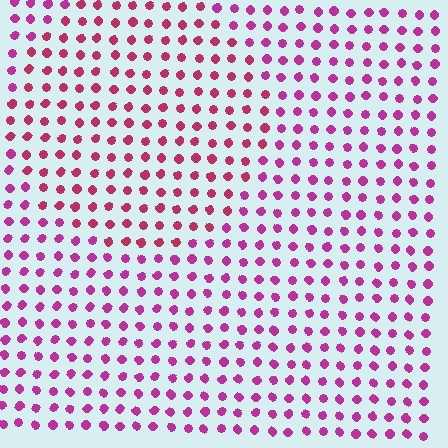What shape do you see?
I see a circle.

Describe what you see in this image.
The image is filled with small magenta elements in a uniform arrangement. A circle-shaped region is visible where the elements are tinted to a slightly different hue, forming a subtle color boundary.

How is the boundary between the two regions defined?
The boundary is defined purely by a slight shift in hue (about 27 degrees). Spacing, size, and orientation are identical on both sides.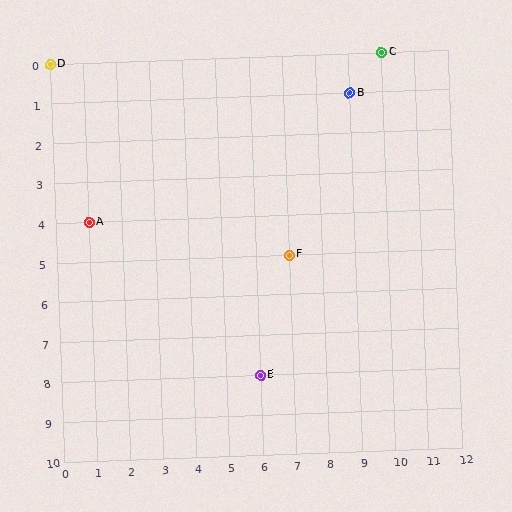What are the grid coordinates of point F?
Point F is at grid coordinates (7, 5).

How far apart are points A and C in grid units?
Points A and C are 9 columns and 4 rows apart (about 9.8 grid units diagonally).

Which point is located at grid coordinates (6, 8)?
Point E is at (6, 8).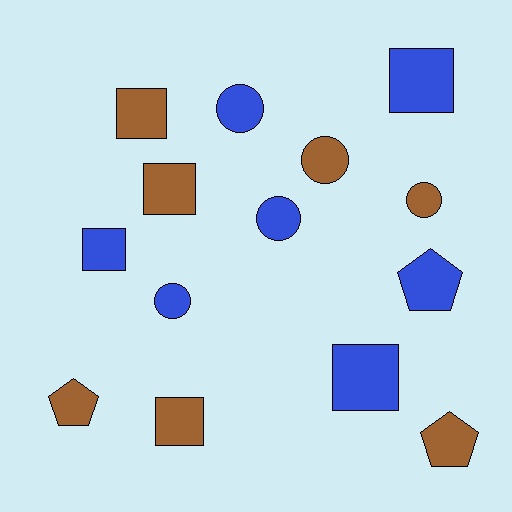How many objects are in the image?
There are 14 objects.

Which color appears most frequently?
Blue, with 7 objects.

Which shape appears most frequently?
Square, with 6 objects.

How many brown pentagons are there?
There are 2 brown pentagons.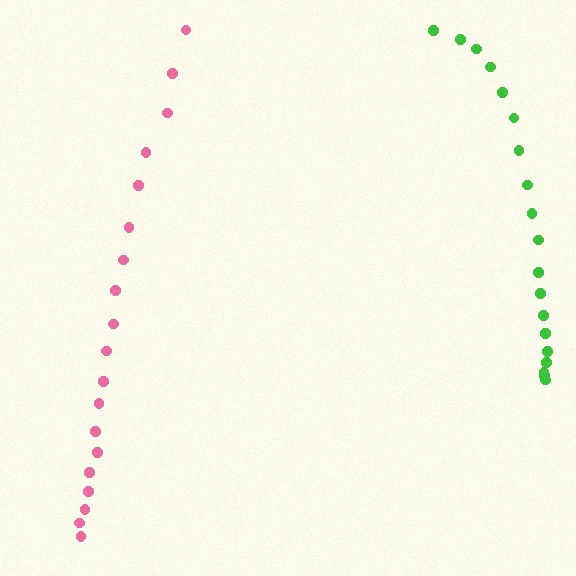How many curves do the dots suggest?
There are 2 distinct paths.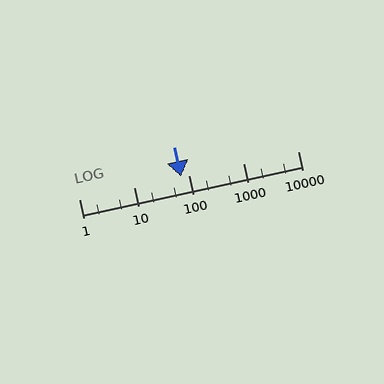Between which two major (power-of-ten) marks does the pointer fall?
The pointer is between 10 and 100.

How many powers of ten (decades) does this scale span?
The scale spans 4 decades, from 1 to 10000.